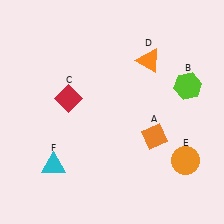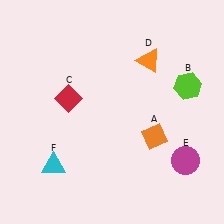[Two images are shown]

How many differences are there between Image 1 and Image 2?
There is 1 difference between the two images.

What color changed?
The circle (E) changed from orange in Image 1 to magenta in Image 2.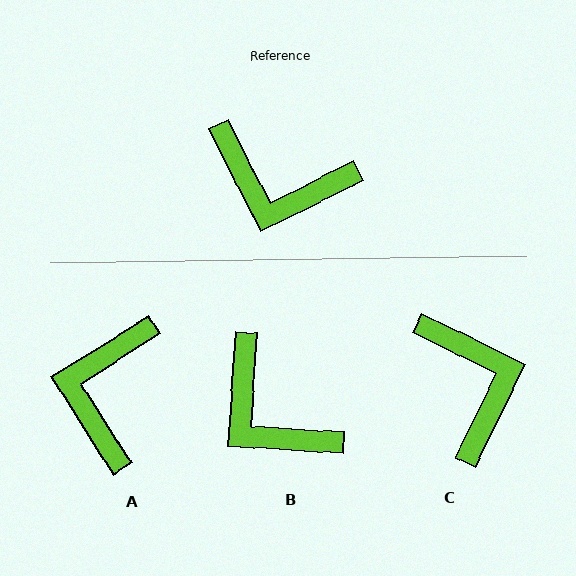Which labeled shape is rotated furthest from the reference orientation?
C, about 127 degrees away.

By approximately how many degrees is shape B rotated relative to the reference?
Approximately 30 degrees clockwise.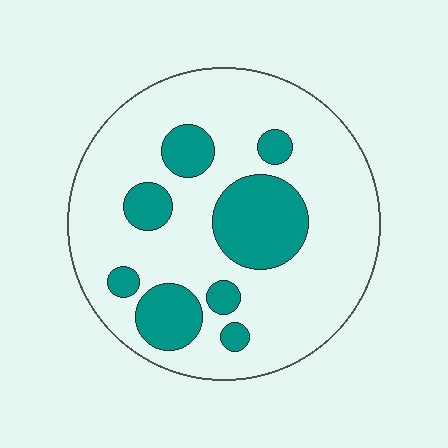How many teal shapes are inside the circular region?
8.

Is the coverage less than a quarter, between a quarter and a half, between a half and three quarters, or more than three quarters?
Less than a quarter.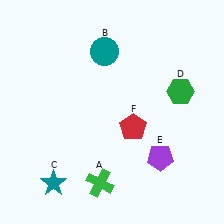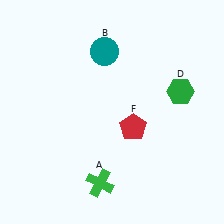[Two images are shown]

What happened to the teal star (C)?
The teal star (C) was removed in Image 2. It was in the bottom-left area of Image 1.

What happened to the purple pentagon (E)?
The purple pentagon (E) was removed in Image 2. It was in the bottom-right area of Image 1.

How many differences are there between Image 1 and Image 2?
There are 2 differences between the two images.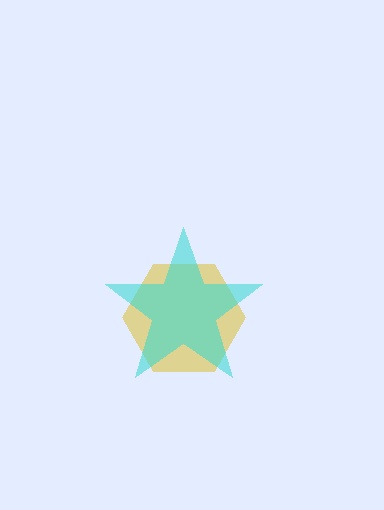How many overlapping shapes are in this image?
There are 2 overlapping shapes in the image.